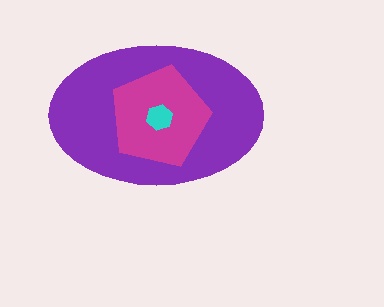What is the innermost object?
The cyan hexagon.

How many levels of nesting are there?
3.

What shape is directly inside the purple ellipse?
The magenta pentagon.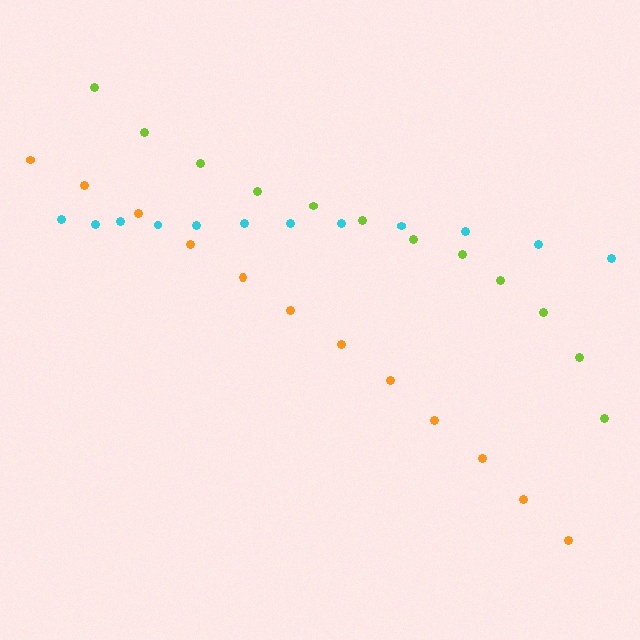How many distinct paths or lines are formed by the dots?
There are 3 distinct paths.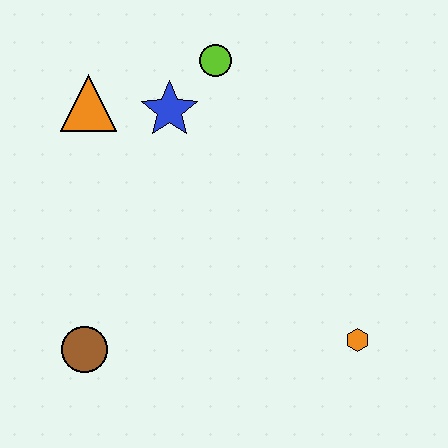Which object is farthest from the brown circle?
The lime circle is farthest from the brown circle.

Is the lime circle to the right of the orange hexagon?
No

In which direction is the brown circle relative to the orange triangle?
The brown circle is below the orange triangle.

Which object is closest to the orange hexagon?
The brown circle is closest to the orange hexagon.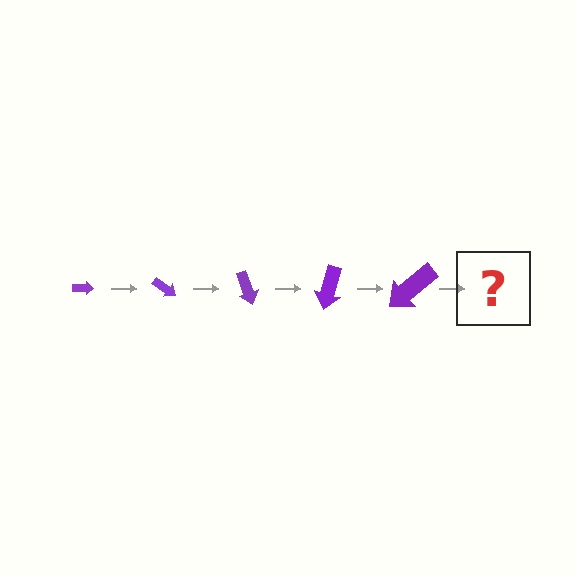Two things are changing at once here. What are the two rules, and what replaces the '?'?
The two rules are that the arrow grows larger each step and it rotates 35 degrees each step. The '?' should be an arrow, larger than the previous one and rotated 175 degrees from the start.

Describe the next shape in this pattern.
It should be an arrow, larger than the previous one and rotated 175 degrees from the start.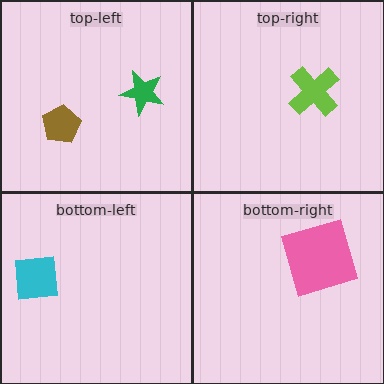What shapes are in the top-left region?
The green star, the brown pentagon.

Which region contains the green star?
The top-left region.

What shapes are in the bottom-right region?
The pink square.